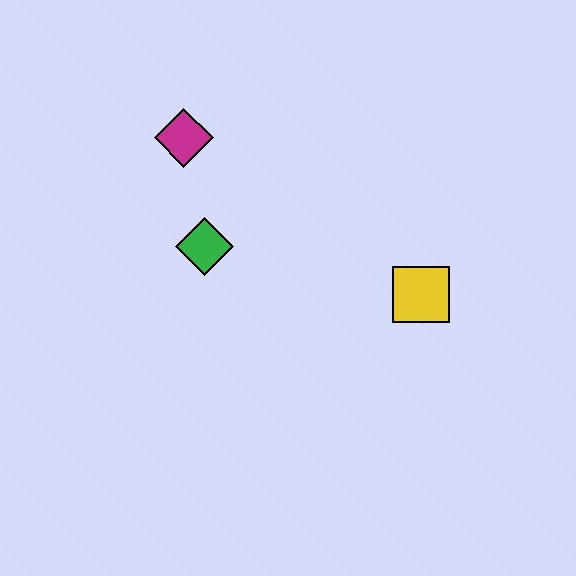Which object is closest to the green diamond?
The magenta diamond is closest to the green diamond.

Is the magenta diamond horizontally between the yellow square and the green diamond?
No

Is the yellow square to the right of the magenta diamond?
Yes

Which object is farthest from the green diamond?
The yellow square is farthest from the green diamond.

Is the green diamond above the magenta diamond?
No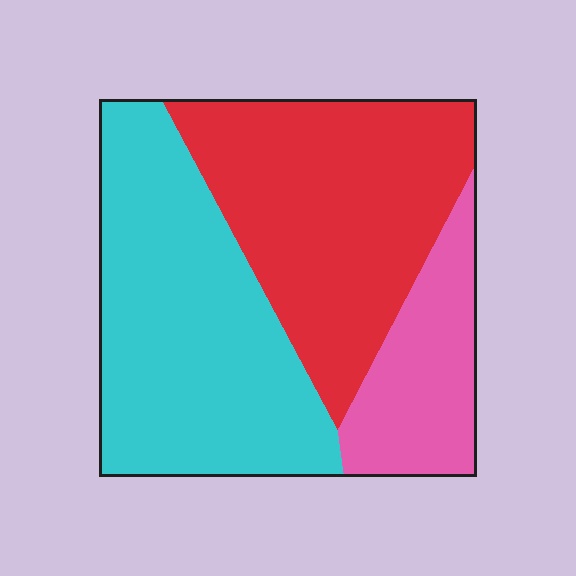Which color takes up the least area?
Pink, at roughly 20%.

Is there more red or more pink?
Red.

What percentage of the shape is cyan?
Cyan takes up between a quarter and a half of the shape.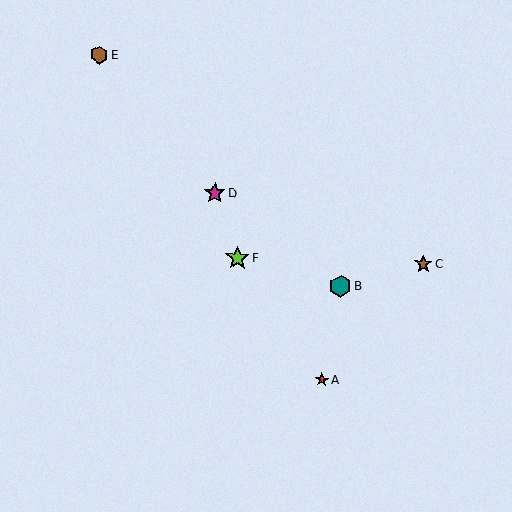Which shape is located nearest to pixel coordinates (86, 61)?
The brown hexagon (labeled E) at (99, 55) is nearest to that location.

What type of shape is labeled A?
Shape A is a red star.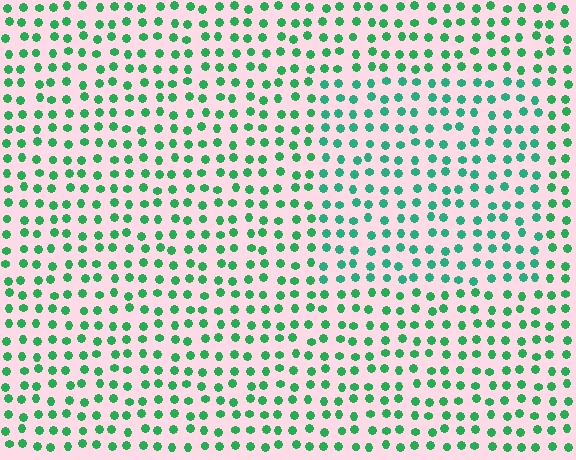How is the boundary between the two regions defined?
The boundary is defined purely by a slight shift in hue (about 21 degrees). Spacing, size, and orientation are identical on both sides.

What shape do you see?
I see a rectangle.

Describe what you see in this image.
The image is filled with small green elements in a uniform arrangement. A rectangle-shaped region is visible where the elements are tinted to a slightly different hue, forming a subtle color boundary.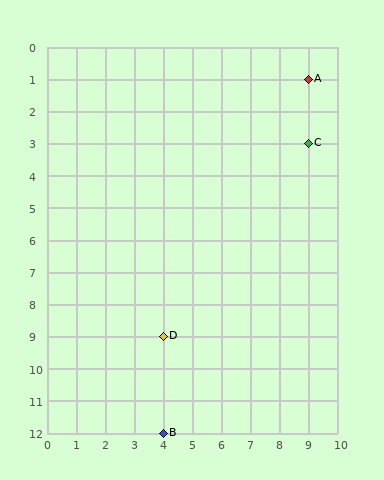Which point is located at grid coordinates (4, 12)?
Point B is at (4, 12).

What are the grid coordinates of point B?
Point B is at grid coordinates (4, 12).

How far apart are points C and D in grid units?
Points C and D are 5 columns and 6 rows apart (about 7.8 grid units diagonally).